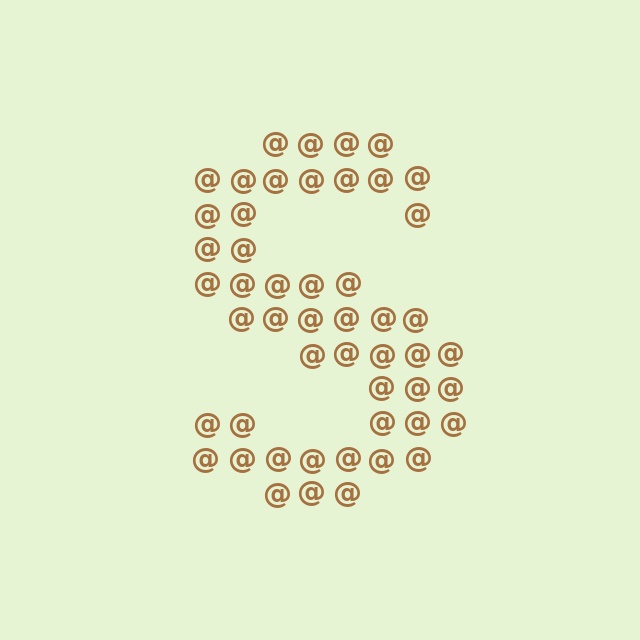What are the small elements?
The small elements are at signs.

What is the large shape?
The large shape is the letter S.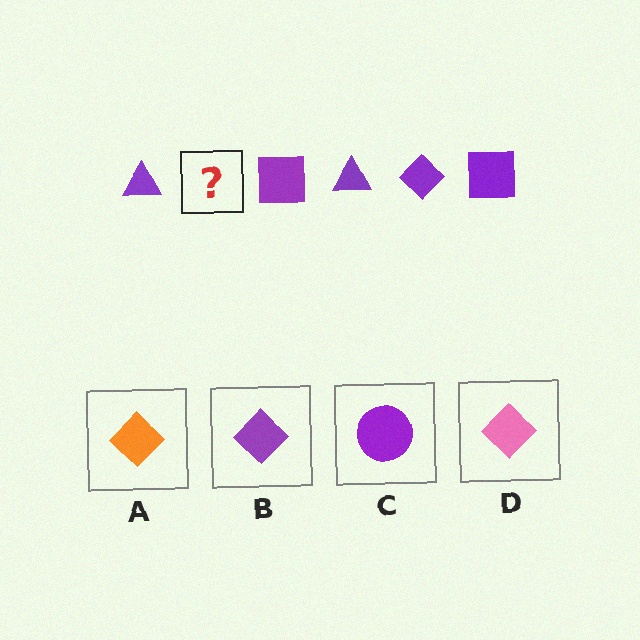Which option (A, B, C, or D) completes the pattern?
B.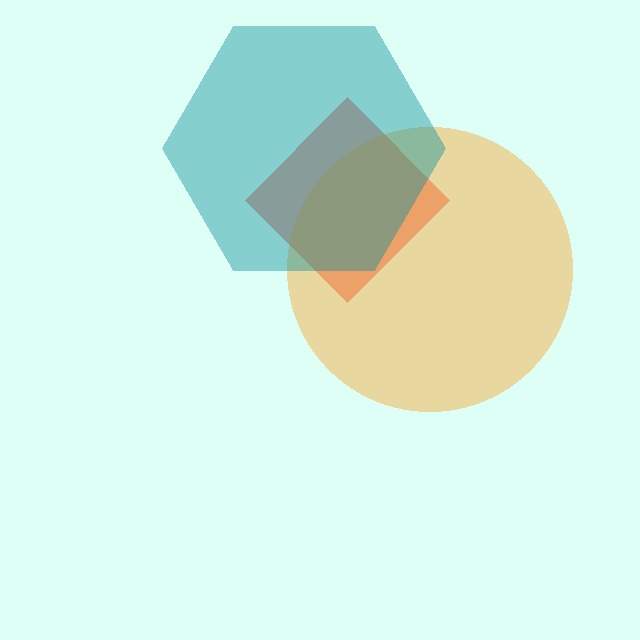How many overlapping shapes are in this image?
There are 3 overlapping shapes in the image.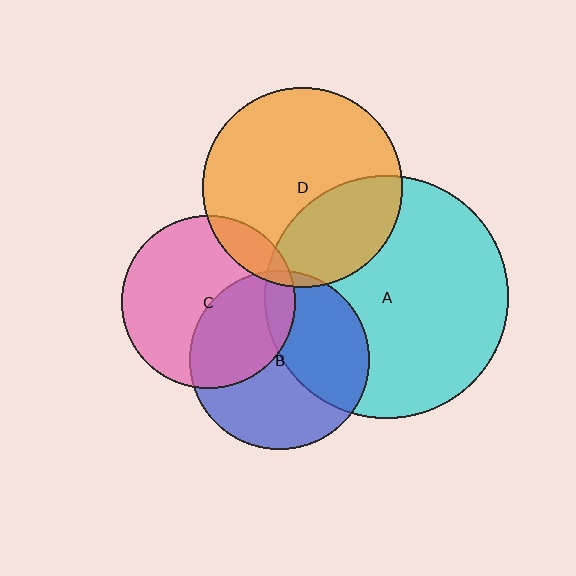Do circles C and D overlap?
Yes.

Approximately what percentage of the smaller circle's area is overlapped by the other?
Approximately 10%.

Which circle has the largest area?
Circle A (cyan).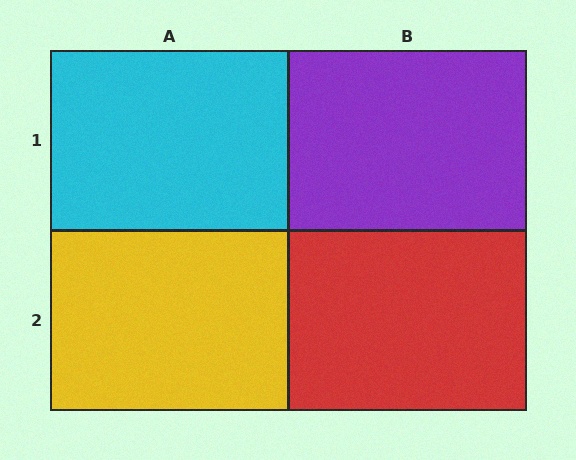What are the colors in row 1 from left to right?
Cyan, purple.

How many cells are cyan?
1 cell is cyan.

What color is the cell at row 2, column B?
Red.